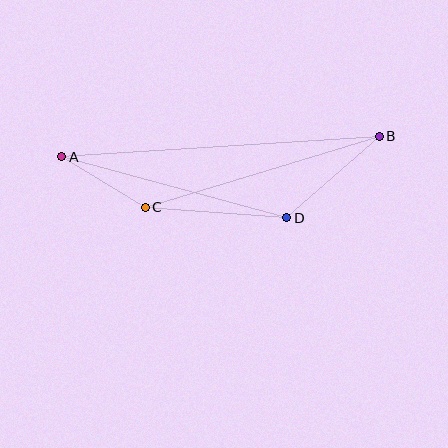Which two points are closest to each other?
Points A and C are closest to each other.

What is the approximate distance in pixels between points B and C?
The distance between B and C is approximately 245 pixels.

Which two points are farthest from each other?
Points A and B are farthest from each other.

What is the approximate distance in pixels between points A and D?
The distance between A and D is approximately 233 pixels.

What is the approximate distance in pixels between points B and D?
The distance between B and D is approximately 123 pixels.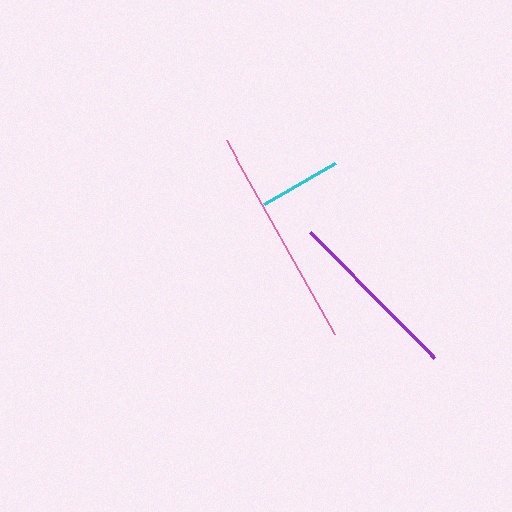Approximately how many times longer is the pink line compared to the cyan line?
The pink line is approximately 2.7 times the length of the cyan line.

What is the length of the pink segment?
The pink segment is approximately 222 pixels long.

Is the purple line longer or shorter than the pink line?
The pink line is longer than the purple line.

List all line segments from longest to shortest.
From longest to shortest: pink, purple, cyan.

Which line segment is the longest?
The pink line is the longest at approximately 222 pixels.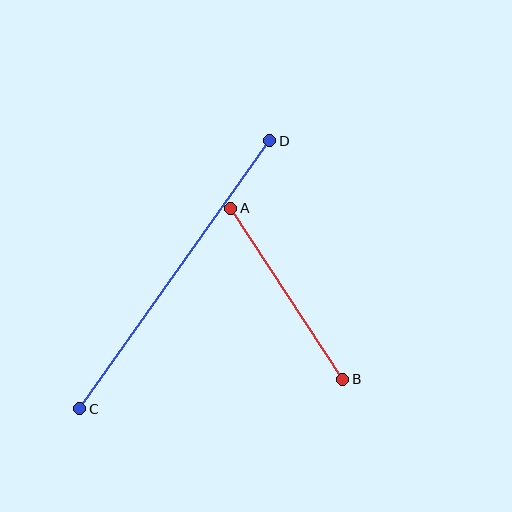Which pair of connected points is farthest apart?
Points C and D are farthest apart.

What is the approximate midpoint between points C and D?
The midpoint is at approximately (175, 275) pixels.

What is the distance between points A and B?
The distance is approximately 204 pixels.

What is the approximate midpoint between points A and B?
The midpoint is at approximately (287, 294) pixels.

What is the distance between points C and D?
The distance is approximately 329 pixels.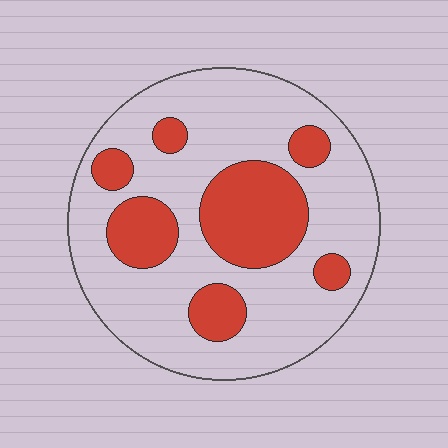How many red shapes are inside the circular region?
7.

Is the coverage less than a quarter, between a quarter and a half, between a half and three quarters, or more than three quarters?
Between a quarter and a half.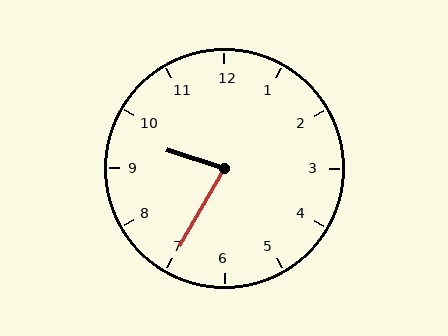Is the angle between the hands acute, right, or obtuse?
It is acute.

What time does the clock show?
9:35.